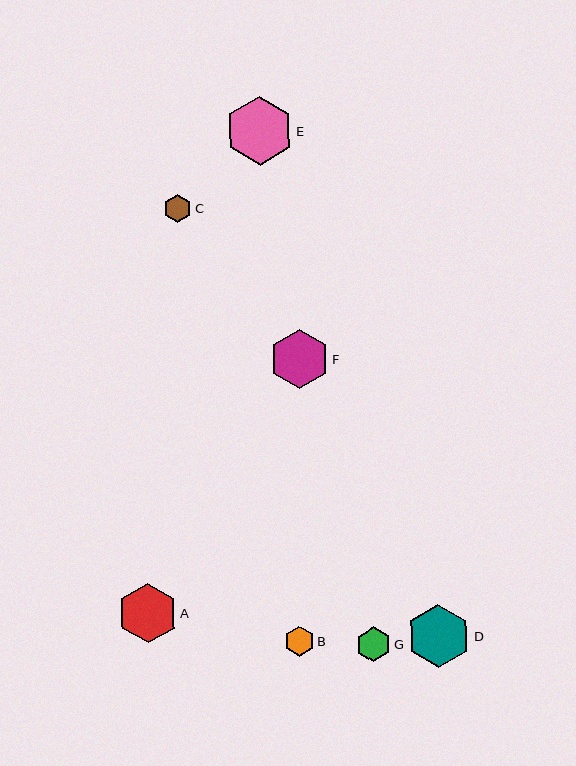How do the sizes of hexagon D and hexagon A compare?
Hexagon D and hexagon A are approximately the same size.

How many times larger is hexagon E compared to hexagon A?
Hexagon E is approximately 1.2 times the size of hexagon A.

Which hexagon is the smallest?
Hexagon C is the smallest with a size of approximately 28 pixels.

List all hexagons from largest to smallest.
From largest to smallest: E, D, F, A, G, B, C.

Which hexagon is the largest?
Hexagon E is the largest with a size of approximately 69 pixels.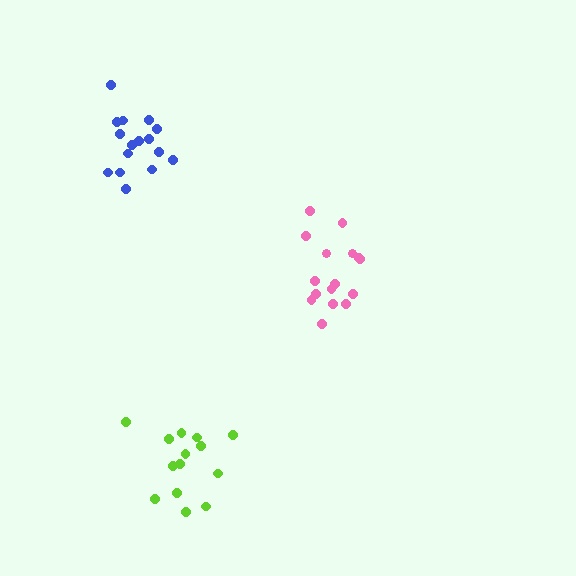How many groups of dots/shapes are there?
There are 3 groups.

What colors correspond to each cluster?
The clusters are colored: pink, lime, blue.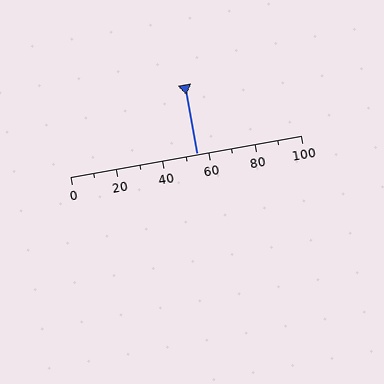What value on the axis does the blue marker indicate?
The marker indicates approximately 55.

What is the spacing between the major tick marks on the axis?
The major ticks are spaced 20 apart.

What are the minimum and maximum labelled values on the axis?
The axis runs from 0 to 100.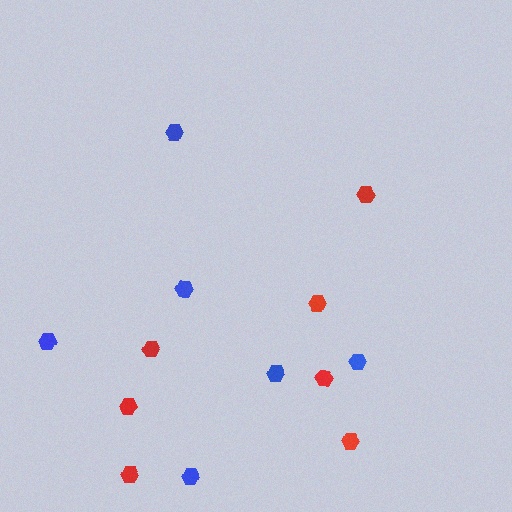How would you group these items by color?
There are 2 groups: one group of blue hexagons (6) and one group of red hexagons (7).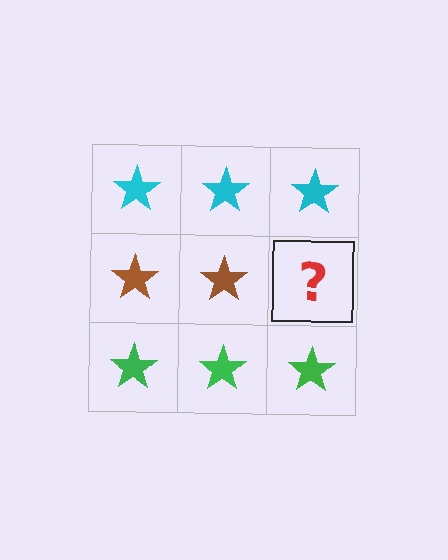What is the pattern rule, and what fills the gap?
The rule is that each row has a consistent color. The gap should be filled with a brown star.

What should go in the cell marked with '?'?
The missing cell should contain a brown star.